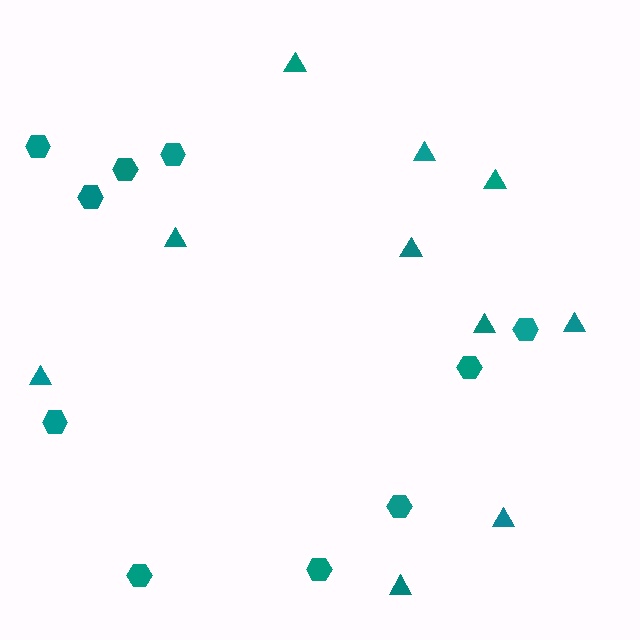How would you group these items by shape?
There are 2 groups: one group of triangles (10) and one group of hexagons (10).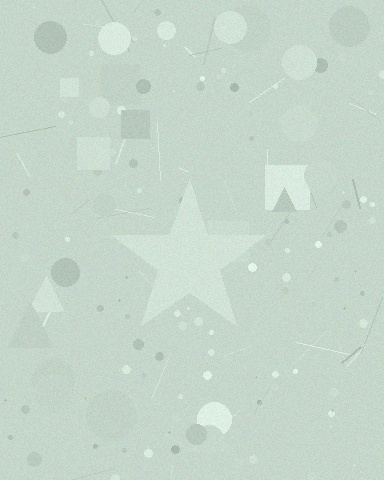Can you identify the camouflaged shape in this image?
The camouflaged shape is a star.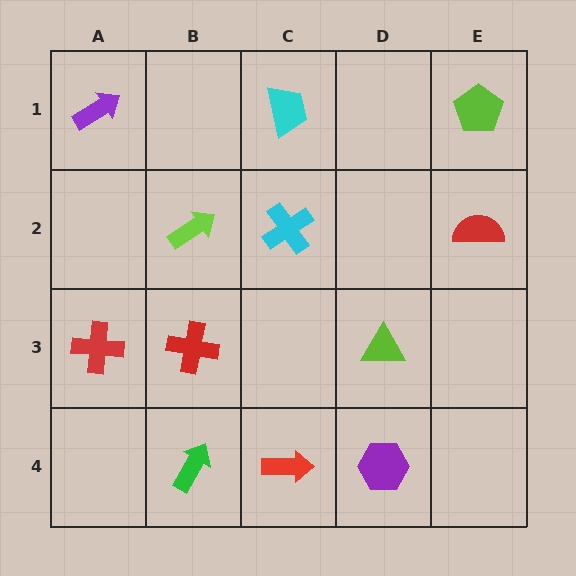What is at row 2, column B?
A lime arrow.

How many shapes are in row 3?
3 shapes.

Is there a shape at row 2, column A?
No, that cell is empty.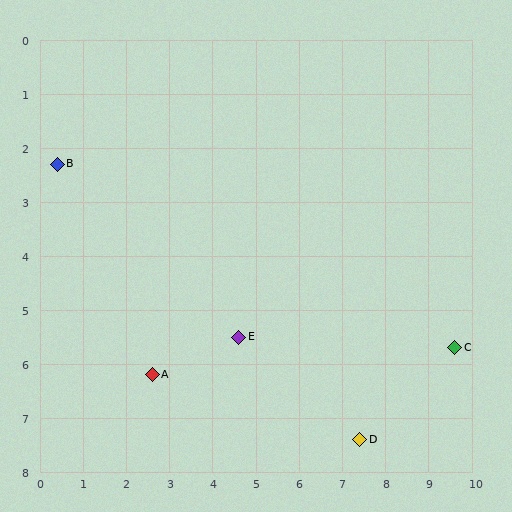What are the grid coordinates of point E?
Point E is at approximately (4.6, 5.5).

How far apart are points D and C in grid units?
Points D and C are about 2.8 grid units apart.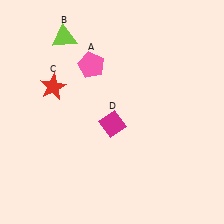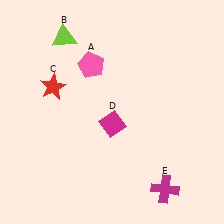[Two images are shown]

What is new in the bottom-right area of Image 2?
A magenta cross (E) was added in the bottom-right area of Image 2.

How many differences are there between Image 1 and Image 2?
There is 1 difference between the two images.